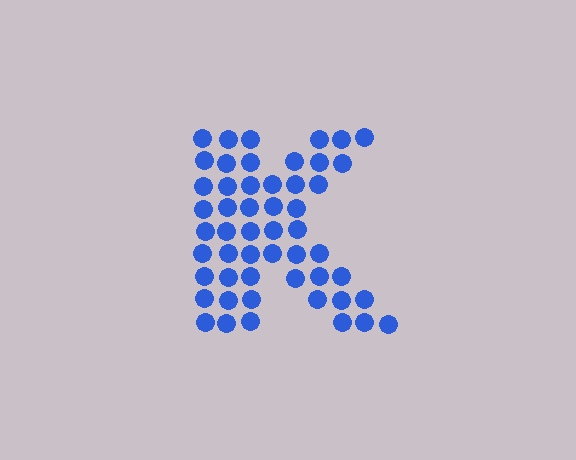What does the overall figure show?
The overall figure shows the letter K.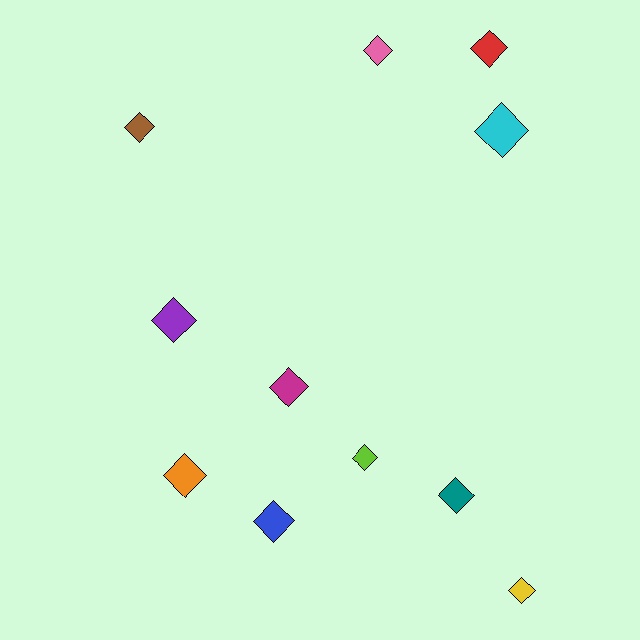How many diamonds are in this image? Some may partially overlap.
There are 11 diamonds.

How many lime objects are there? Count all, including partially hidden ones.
There is 1 lime object.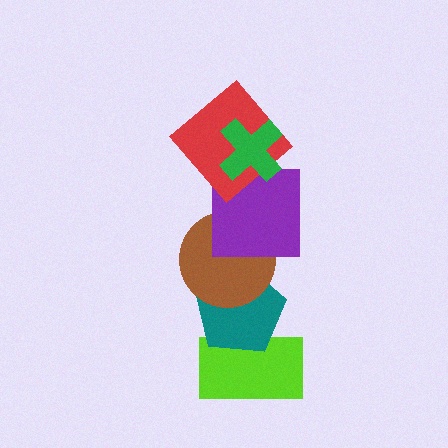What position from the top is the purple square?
The purple square is 3rd from the top.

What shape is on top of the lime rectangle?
The teal pentagon is on top of the lime rectangle.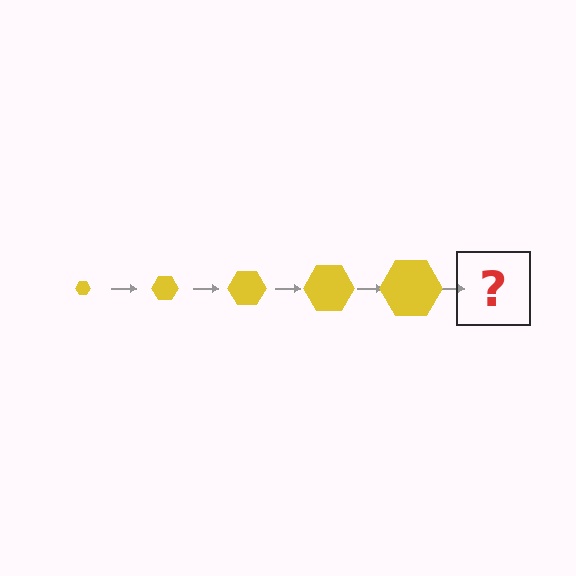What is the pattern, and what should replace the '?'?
The pattern is that the hexagon gets progressively larger each step. The '?' should be a yellow hexagon, larger than the previous one.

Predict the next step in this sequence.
The next step is a yellow hexagon, larger than the previous one.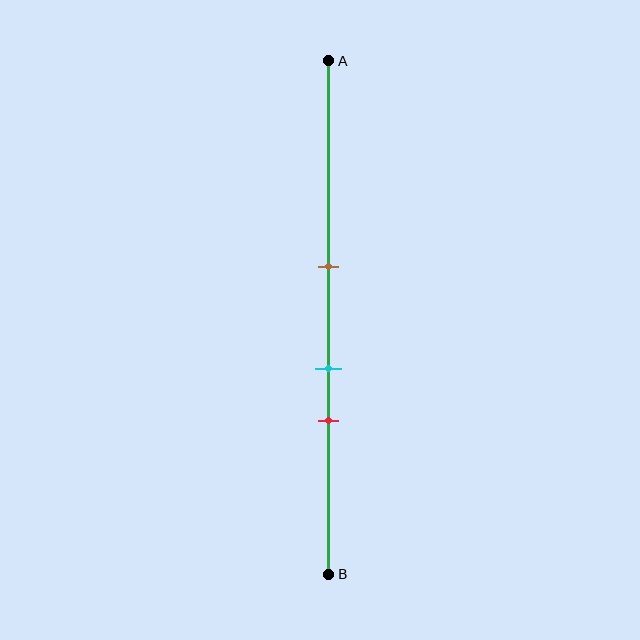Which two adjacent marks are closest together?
The cyan and red marks are the closest adjacent pair.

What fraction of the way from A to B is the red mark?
The red mark is approximately 70% (0.7) of the way from A to B.